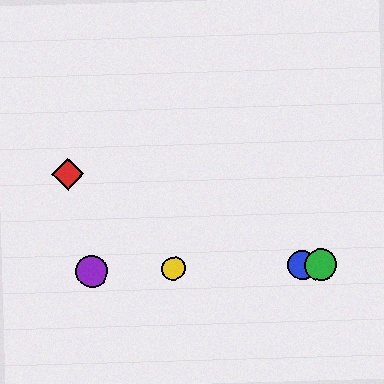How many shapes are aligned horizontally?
4 shapes (the blue circle, the green circle, the yellow circle, the purple circle) are aligned horizontally.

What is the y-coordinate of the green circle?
The green circle is at y≈265.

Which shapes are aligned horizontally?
The blue circle, the green circle, the yellow circle, the purple circle are aligned horizontally.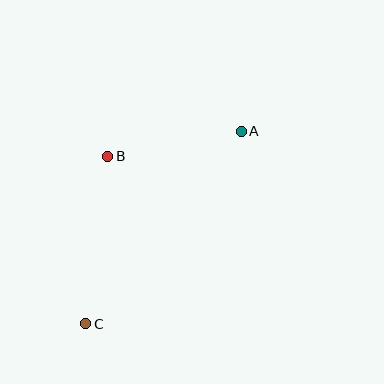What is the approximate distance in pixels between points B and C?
The distance between B and C is approximately 169 pixels.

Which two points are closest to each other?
Points A and B are closest to each other.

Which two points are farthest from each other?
Points A and C are farthest from each other.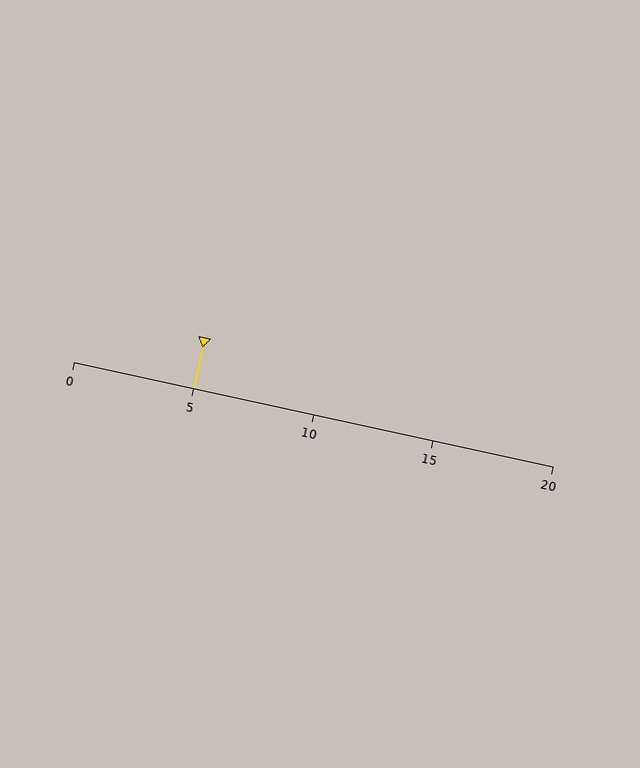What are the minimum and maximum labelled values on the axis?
The axis runs from 0 to 20.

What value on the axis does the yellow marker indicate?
The marker indicates approximately 5.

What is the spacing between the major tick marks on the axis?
The major ticks are spaced 5 apart.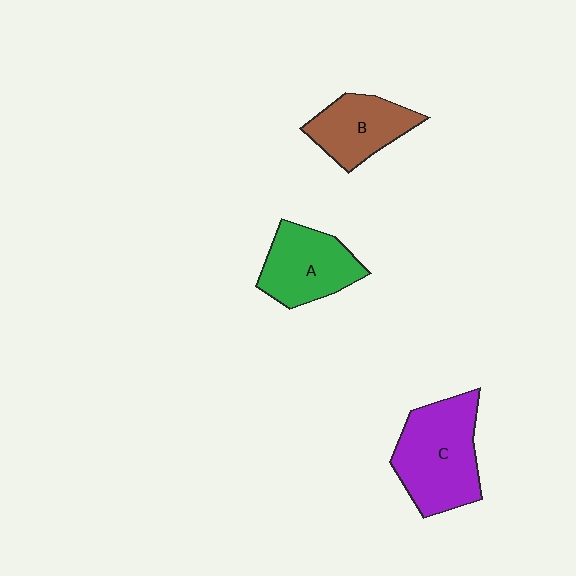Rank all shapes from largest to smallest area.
From largest to smallest: C (purple), A (green), B (brown).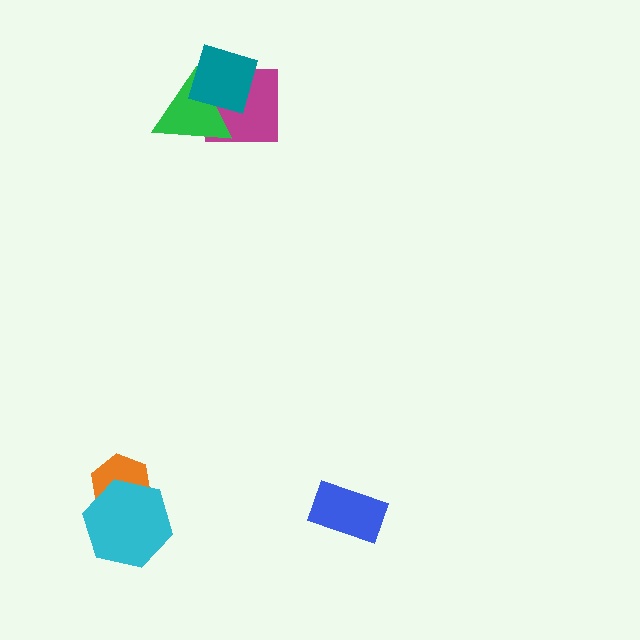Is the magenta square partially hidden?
Yes, it is partially covered by another shape.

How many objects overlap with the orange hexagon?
1 object overlaps with the orange hexagon.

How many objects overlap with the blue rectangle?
0 objects overlap with the blue rectangle.